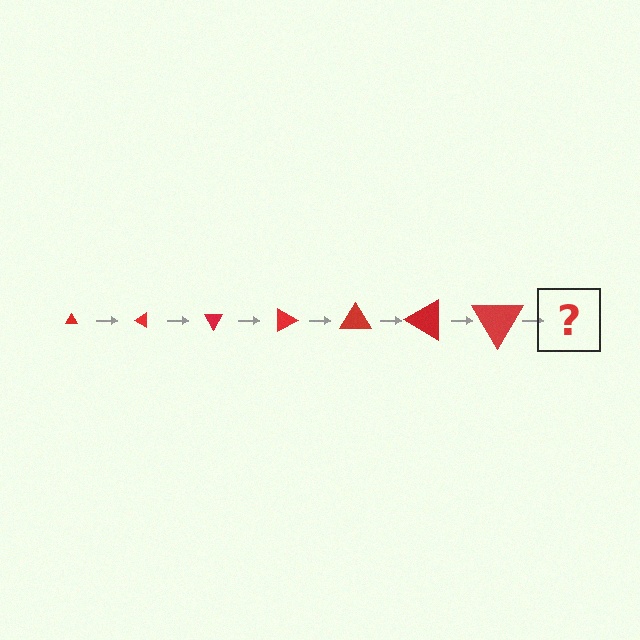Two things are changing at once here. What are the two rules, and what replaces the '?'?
The two rules are that the triangle grows larger each step and it rotates 30 degrees each step. The '?' should be a triangle, larger than the previous one and rotated 210 degrees from the start.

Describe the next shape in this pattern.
It should be a triangle, larger than the previous one and rotated 210 degrees from the start.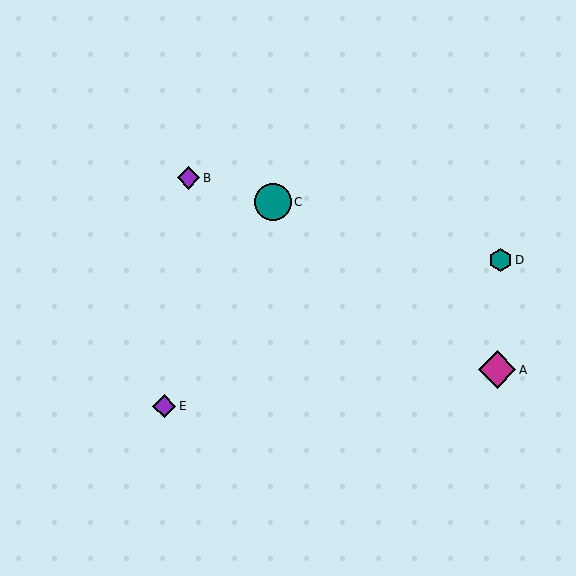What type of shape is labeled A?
Shape A is a magenta diamond.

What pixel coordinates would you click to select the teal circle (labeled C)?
Click at (273, 202) to select the teal circle C.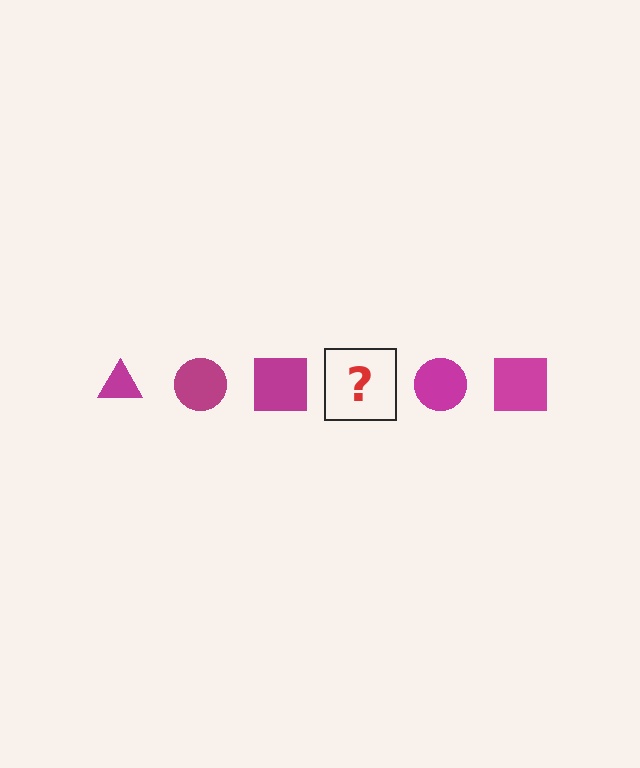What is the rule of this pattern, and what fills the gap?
The rule is that the pattern cycles through triangle, circle, square shapes in magenta. The gap should be filled with a magenta triangle.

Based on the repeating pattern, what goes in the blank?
The blank should be a magenta triangle.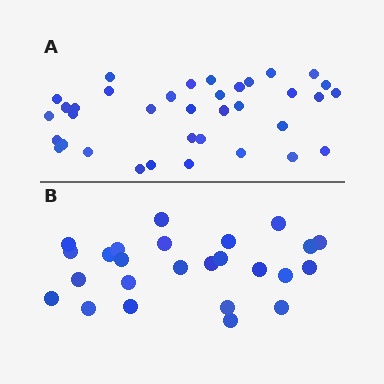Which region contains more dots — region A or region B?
Region A (the top region) has more dots.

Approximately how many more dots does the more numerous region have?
Region A has roughly 12 or so more dots than region B.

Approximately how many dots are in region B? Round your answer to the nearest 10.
About 20 dots. (The exact count is 25, which rounds to 20.)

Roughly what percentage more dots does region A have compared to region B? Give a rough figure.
About 45% more.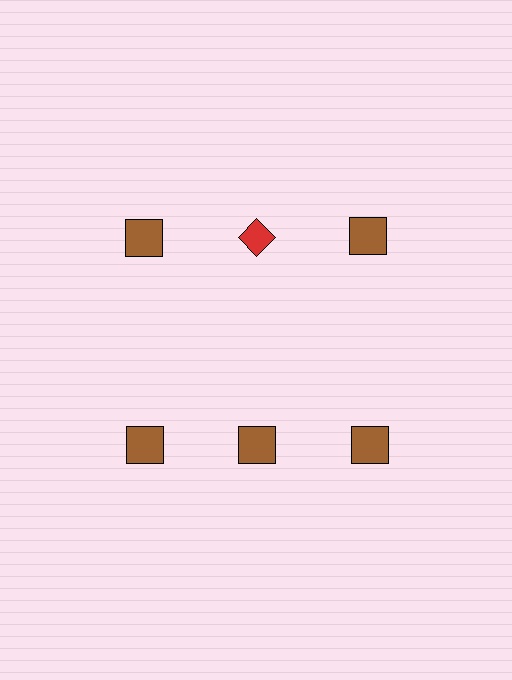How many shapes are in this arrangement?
There are 6 shapes arranged in a grid pattern.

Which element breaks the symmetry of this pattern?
The red diamond in the top row, second from left column breaks the symmetry. All other shapes are brown squares.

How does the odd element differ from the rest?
It differs in both color (red instead of brown) and shape (diamond instead of square).